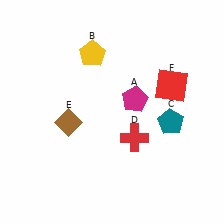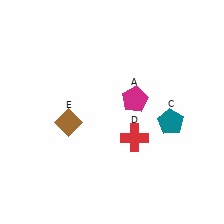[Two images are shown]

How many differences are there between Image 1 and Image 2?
There are 2 differences between the two images.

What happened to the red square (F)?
The red square (F) was removed in Image 2. It was in the top-right area of Image 1.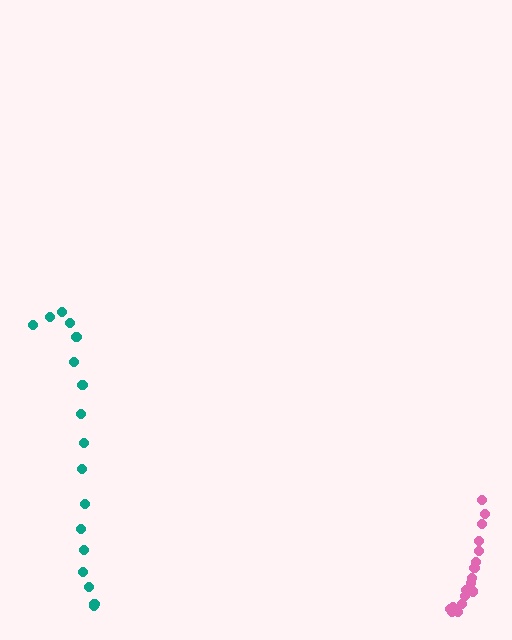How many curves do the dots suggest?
There are 2 distinct paths.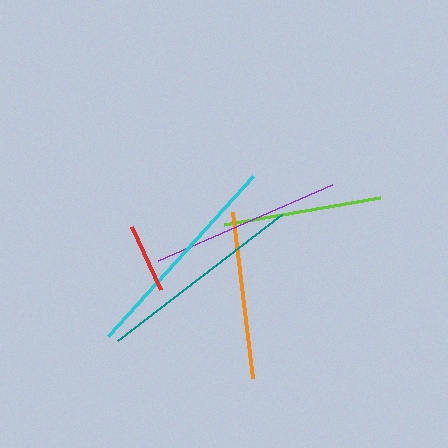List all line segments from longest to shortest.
From longest to shortest: cyan, teal, purple, orange, lime, red.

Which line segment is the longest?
The cyan line is the longest at approximately 216 pixels.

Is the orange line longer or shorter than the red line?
The orange line is longer than the red line.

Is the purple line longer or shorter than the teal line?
The teal line is longer than the purple line.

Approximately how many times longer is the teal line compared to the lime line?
The teal line is approximately 1.3 times the length of the lime line.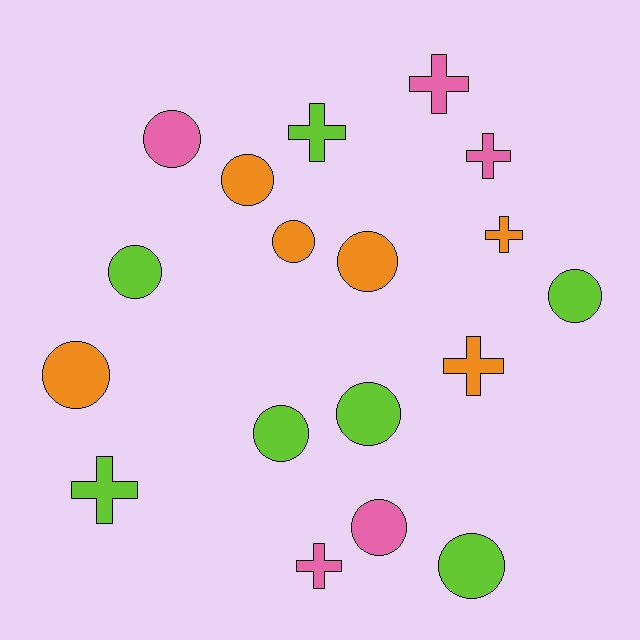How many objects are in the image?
There are 18 objects.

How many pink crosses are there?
There are 3 pink crosses.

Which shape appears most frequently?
Circle, with 11 objects.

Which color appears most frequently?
Lime, with 7 objects.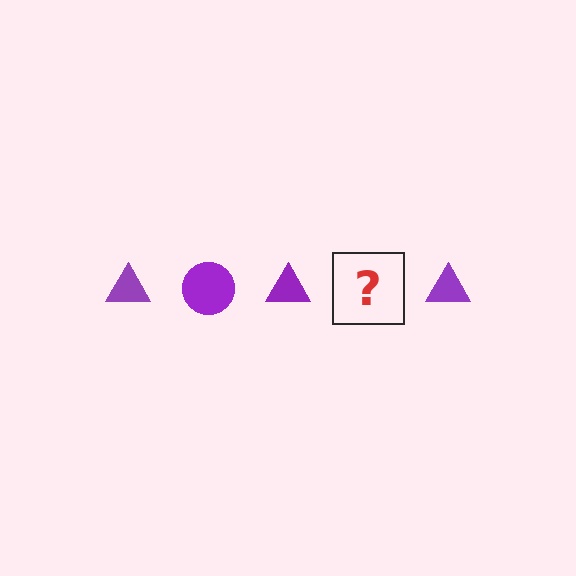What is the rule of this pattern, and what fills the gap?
The rule is that the pattern cycles through triangle, circle shapes in purple. The gap should be filled with a purple circle.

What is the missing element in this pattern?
The missing element is a purple circle.